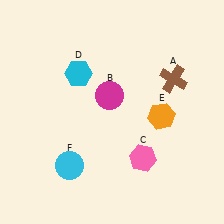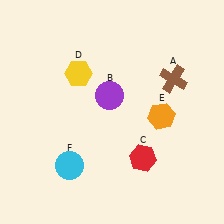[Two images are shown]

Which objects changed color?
B changed from magenta to purple. C changed from pink to red. D changed from cyan to yellow.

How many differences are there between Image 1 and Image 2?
There are 3 differences between the two images.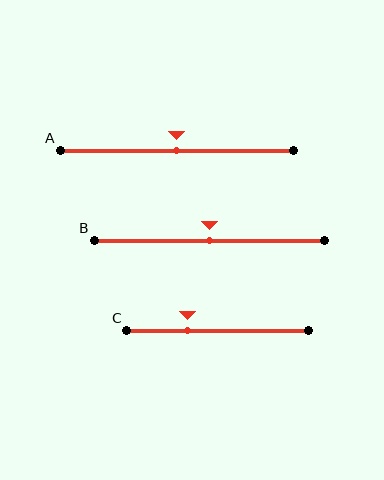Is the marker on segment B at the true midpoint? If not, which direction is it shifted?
Yes, the marker on segment B is at the true midpoint.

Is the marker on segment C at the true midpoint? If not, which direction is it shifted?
No, the marker on segment C is shifted to the left by about 17% of the segment length.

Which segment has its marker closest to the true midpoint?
Segment A has its marker closest to the true midpoint.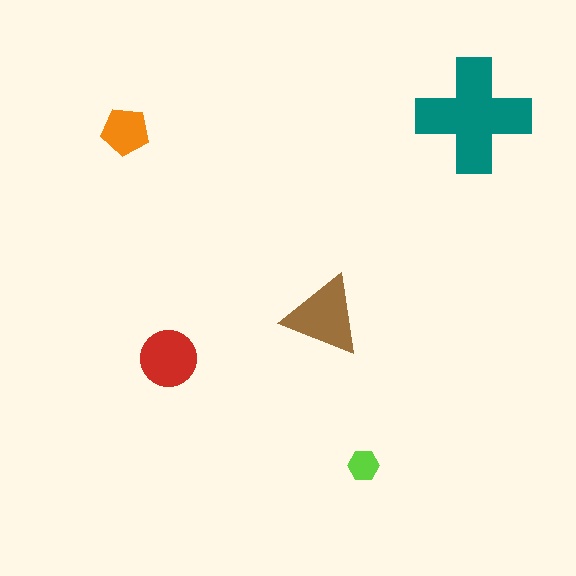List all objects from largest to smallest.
The teal cross, the brown triangle, the red circle, the orange pentagon, the lime hexagon.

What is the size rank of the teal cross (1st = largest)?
1st.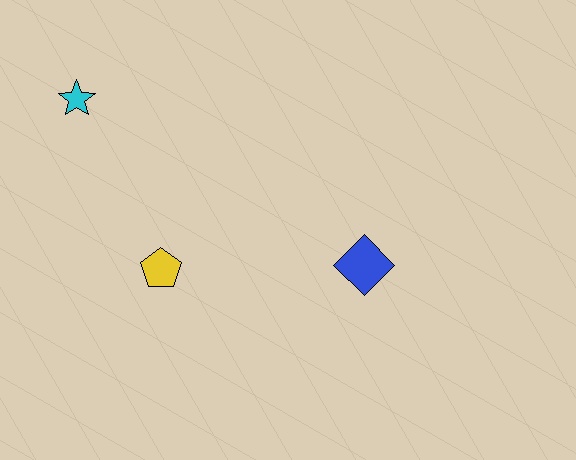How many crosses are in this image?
There are no crosses.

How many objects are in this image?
There are 3 objects.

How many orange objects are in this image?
There are no orange objects.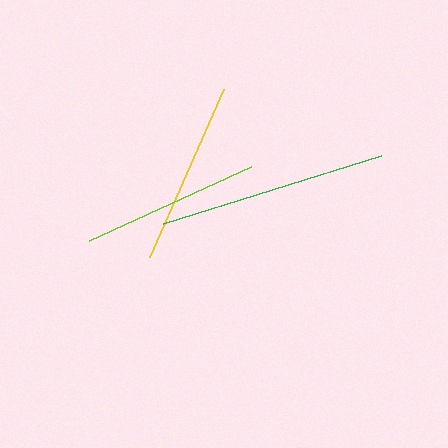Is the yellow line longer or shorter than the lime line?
The yellow line is longer than the lime line.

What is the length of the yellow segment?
The yellow segment is approximately 184 pixels long.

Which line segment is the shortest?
The lime line is the shortest at approximately 178 pixels.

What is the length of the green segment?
The green segment is approximately 228 pixels long.